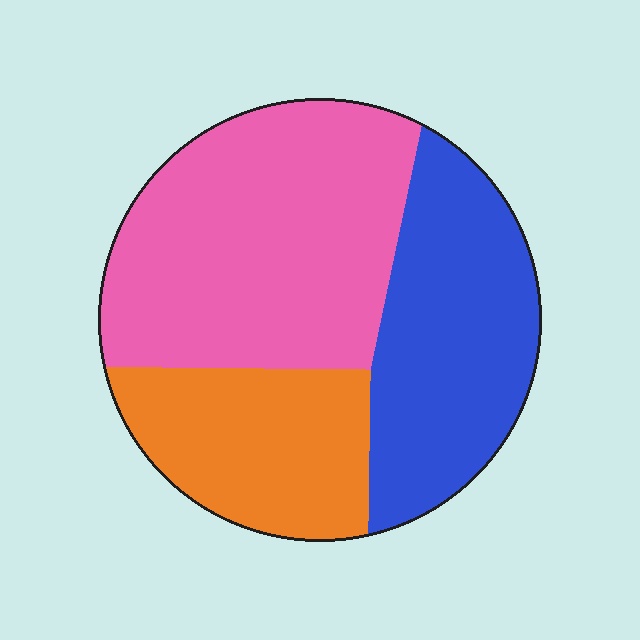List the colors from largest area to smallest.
From largest to smallest: pink, blue, orange.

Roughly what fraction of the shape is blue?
Blue covers 31% of the shape.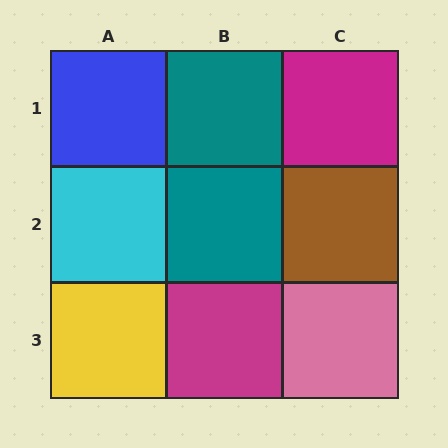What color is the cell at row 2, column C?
Brown.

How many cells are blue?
1 cell is blue.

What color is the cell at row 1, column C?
Magenta.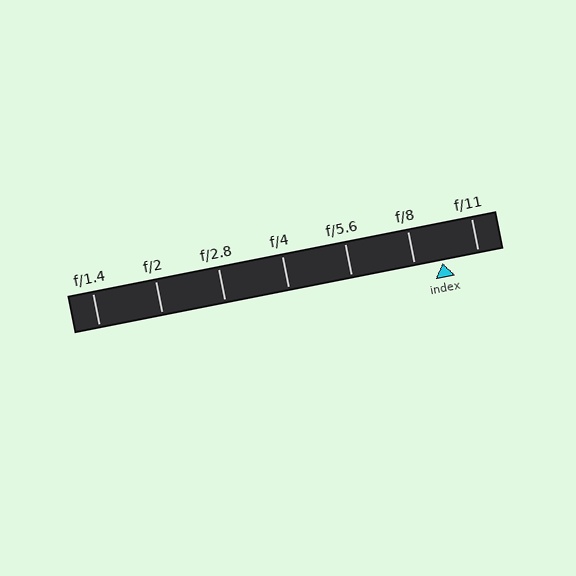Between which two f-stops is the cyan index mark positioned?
The index mark is between f/8 and f/11.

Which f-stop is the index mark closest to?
The index mark is closest to f/8.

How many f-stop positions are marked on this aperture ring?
There are 7 f-stop positions marked.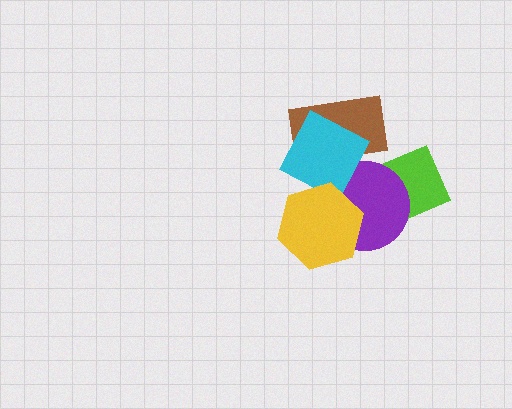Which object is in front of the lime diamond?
The purple circle is in front of the lime diamond.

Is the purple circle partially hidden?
Yes, it is partially covered by another shape.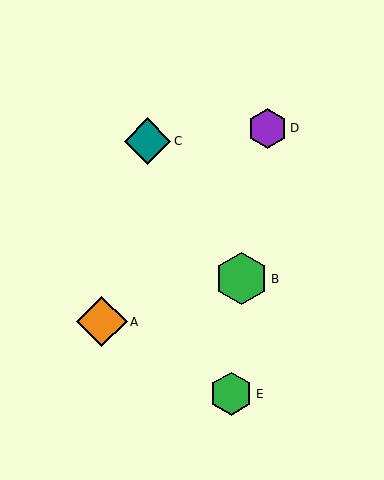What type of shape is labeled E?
Shape E is a green hexagon.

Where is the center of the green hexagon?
The center of the green hexagon is at (231, 394).